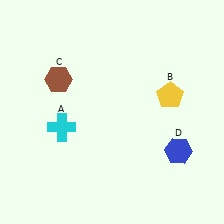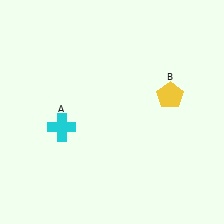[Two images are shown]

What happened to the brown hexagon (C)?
The brown hexagon (C) was removed in Image 2. It was in the top-left area of Image 1.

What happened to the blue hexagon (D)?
The blue hexagon (D) was removed in Image 2. It was in the bottom-right area of Image 1.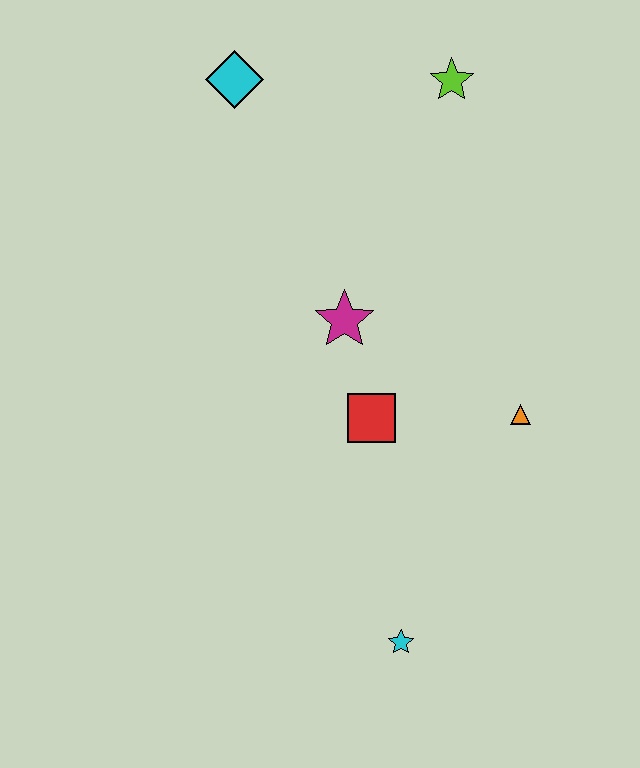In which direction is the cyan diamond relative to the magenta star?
The cyan diamond is above the magenta star.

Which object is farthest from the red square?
The cyan diamond is farthest from the red square.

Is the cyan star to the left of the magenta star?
No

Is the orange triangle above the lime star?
No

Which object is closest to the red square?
The magenta star is closest to the red square.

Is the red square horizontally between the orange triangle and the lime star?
No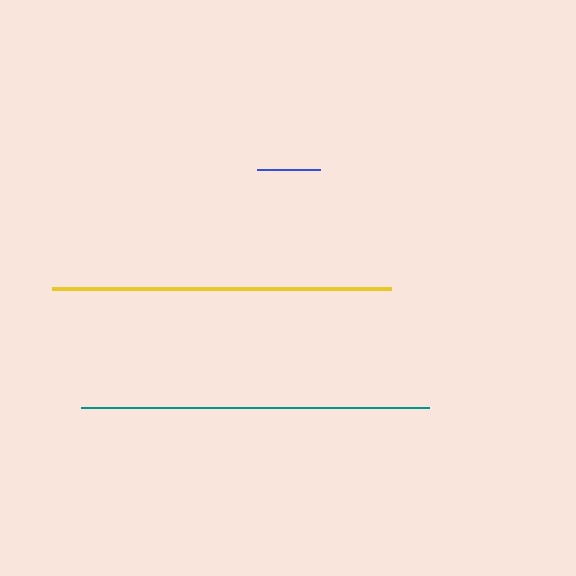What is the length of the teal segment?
The teal segment is approximately 348 pixels long.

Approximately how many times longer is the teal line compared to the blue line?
The teal line is approximately 5.5 times the length of the blue line.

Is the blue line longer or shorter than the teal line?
The teal line is longer than the blue line.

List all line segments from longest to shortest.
From longest to shortest: teal, yellow, blue.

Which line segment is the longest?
The teal line is the longest at approximately 348 pixels.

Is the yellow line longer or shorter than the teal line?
The teal line is longer than the yellow line.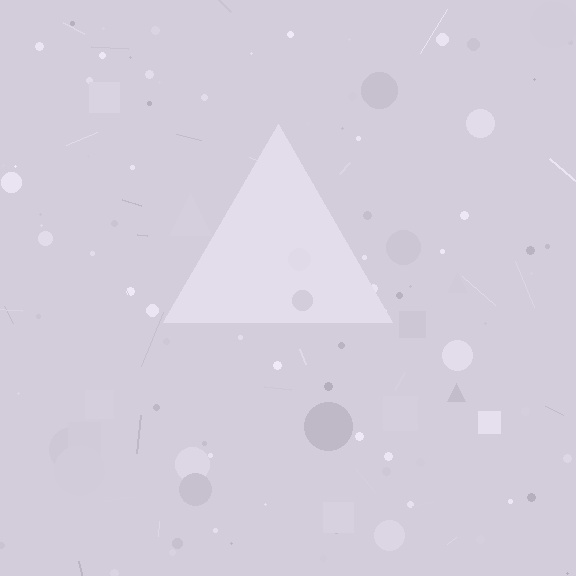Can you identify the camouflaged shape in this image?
The camouflaged shape is a triangle.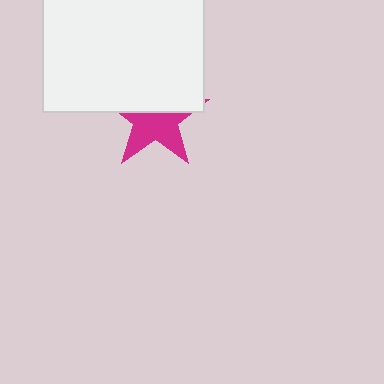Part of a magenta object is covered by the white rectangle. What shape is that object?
It is a star.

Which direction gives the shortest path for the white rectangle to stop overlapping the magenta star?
Moving up gives the shortest separation.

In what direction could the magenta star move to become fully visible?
The magenta star could move down. That would shift it out from behind the white rectangle entirely.